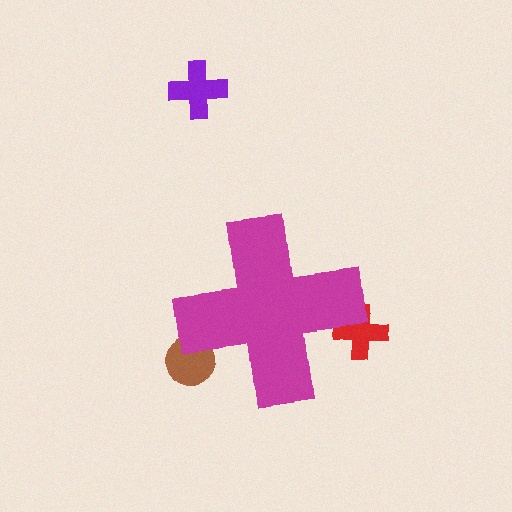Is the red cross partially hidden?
Yes, the red cross is partially hidden behind the magenta cross.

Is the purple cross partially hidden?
No, the purple cross is fully visible.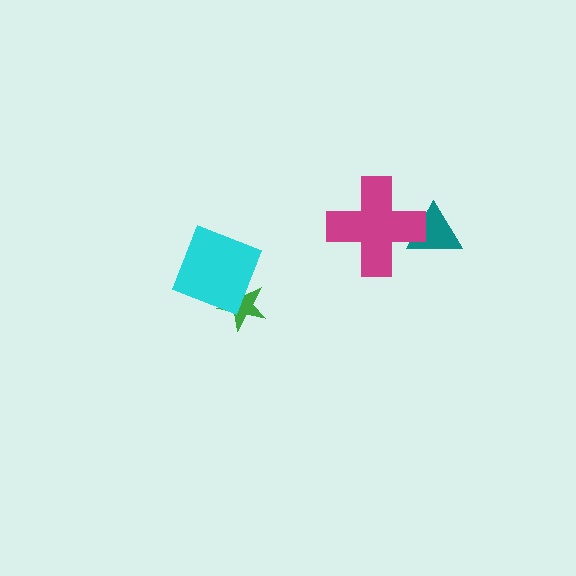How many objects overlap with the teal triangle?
1 object overlaps with the teal triangle.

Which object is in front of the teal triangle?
The magenta cross is in front of the teal triangle.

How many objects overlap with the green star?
1 object overlaps with the green star.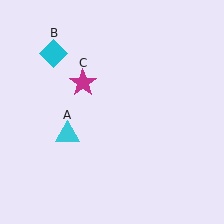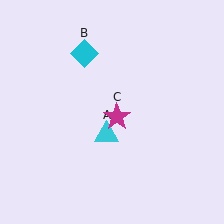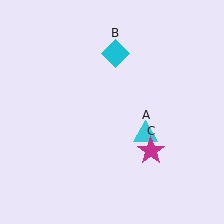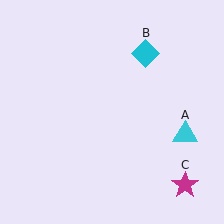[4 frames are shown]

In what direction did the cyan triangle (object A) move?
The cyan triangle (object A) moved right.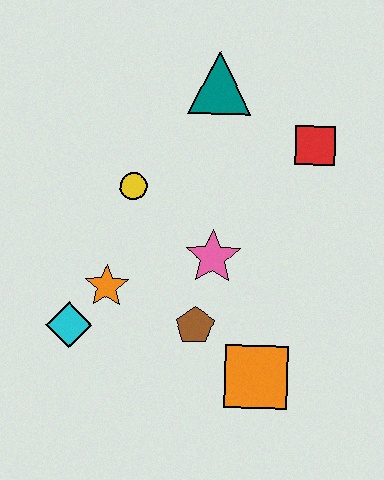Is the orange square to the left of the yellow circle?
No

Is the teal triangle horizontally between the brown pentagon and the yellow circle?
No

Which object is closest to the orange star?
The cyan diamond is closest to the orange star.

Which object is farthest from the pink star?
The teal triangle is farthest from the pink star.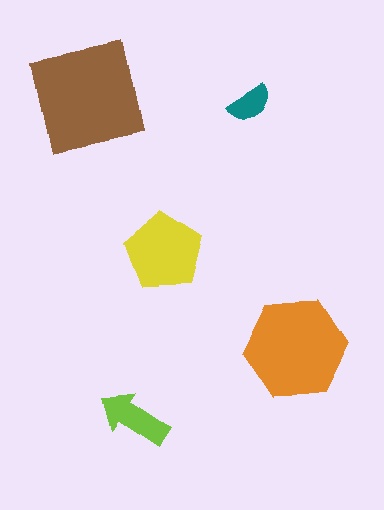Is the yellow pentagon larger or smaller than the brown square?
Smaller.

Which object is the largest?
The brown square.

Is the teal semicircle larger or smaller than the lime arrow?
Smaller.